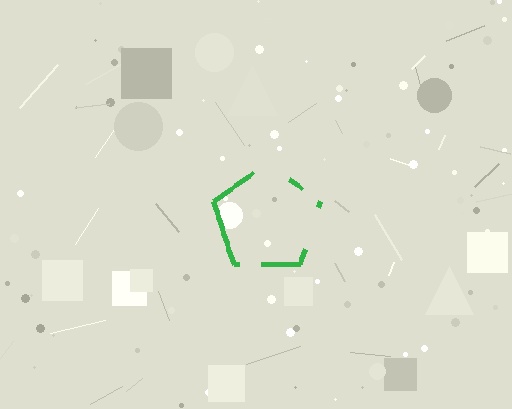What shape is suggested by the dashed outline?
The dashed outline suggests a pentagon.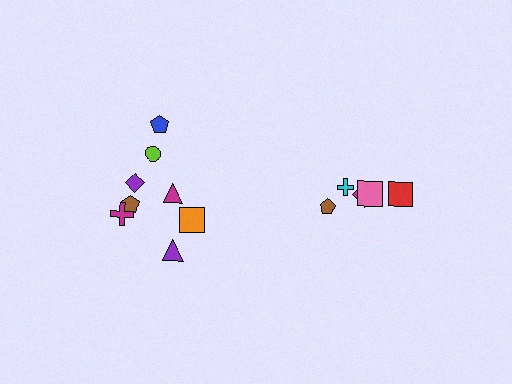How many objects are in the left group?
There are 8 objects.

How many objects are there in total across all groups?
There are 13 objects.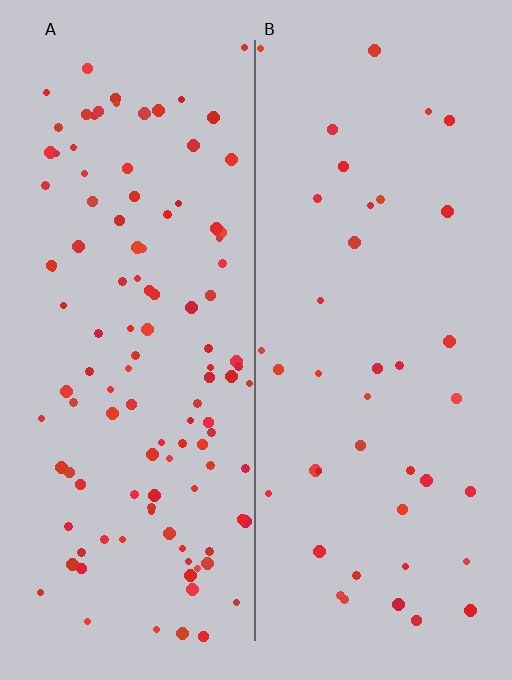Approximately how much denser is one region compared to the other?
Approximately 2.8× — region A over region B.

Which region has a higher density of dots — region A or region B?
A (the left).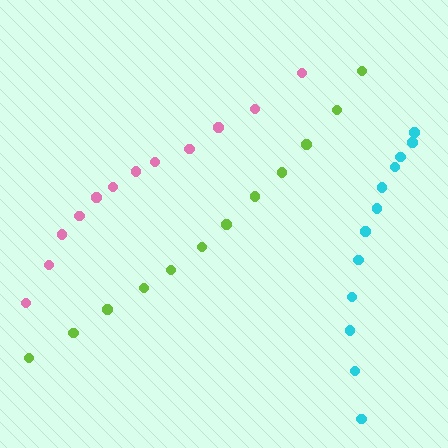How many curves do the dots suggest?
There are 3 distinct paths.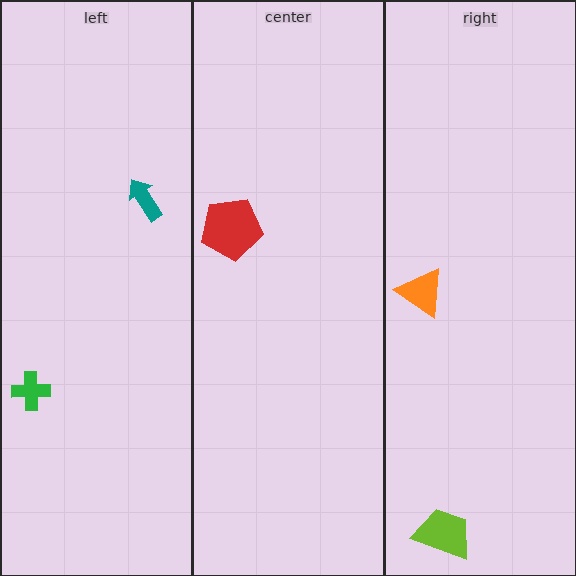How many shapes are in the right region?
2.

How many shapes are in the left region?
2.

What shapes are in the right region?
The orange triangle, the lime trapezoid.